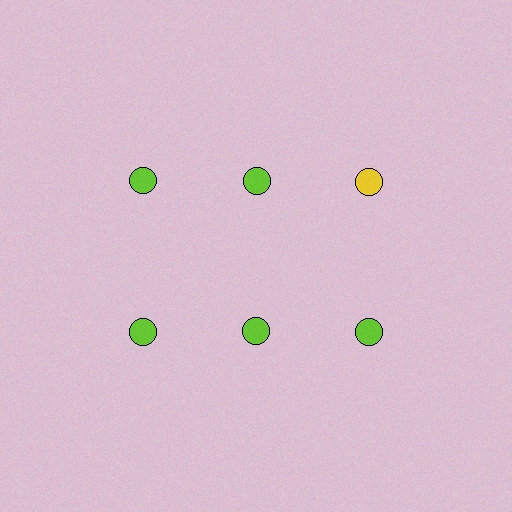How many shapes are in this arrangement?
There are 6 shapes arranged in a grid pattern.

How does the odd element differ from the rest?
It has a different color: yellow instead of lime.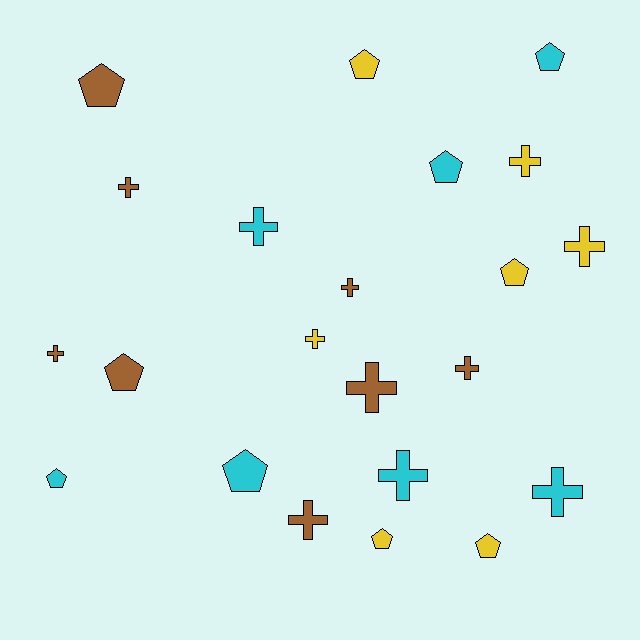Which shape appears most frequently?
Cross, with 12 objects.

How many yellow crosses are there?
There are 3 yellow crosses.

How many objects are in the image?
There are 22 objects.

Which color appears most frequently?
Brown, with 8 objects.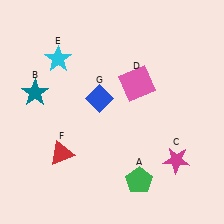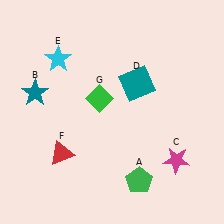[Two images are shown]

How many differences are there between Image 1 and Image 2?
There are 2 differences between the two images.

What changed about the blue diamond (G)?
In Image 1, G is blue. In Image 2, it changed to green.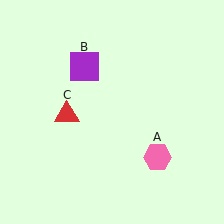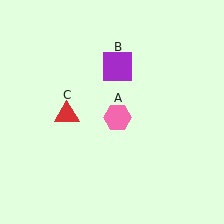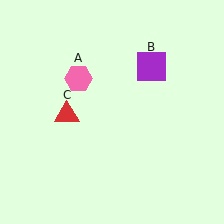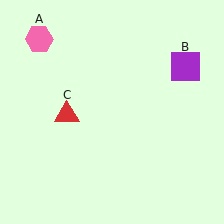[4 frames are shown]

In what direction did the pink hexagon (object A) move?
The pink hexagon (object A) moved up and to the left.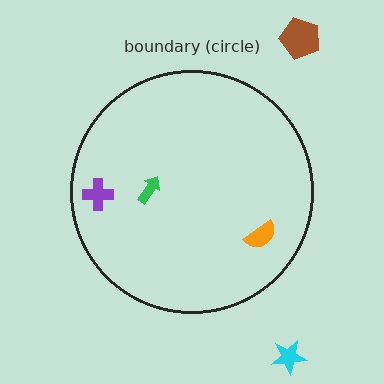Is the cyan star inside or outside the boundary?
Outside.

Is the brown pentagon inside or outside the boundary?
Outside.